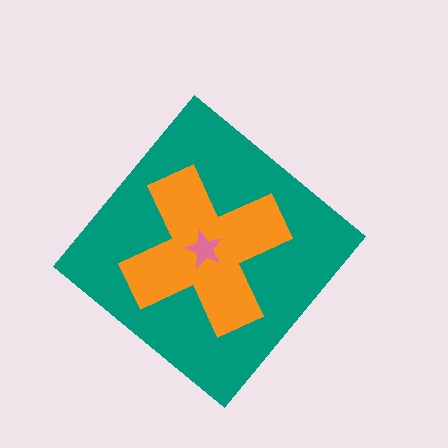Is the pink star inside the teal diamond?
Yes.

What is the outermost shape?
The teal diamond.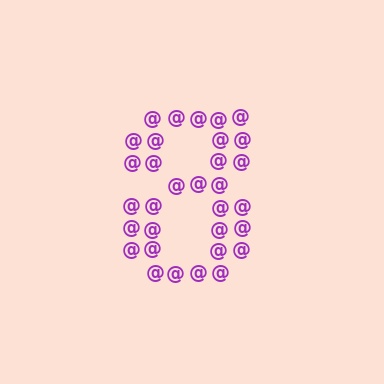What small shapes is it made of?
It is made of small at signs.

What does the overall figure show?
The overall figure shows the digit 8.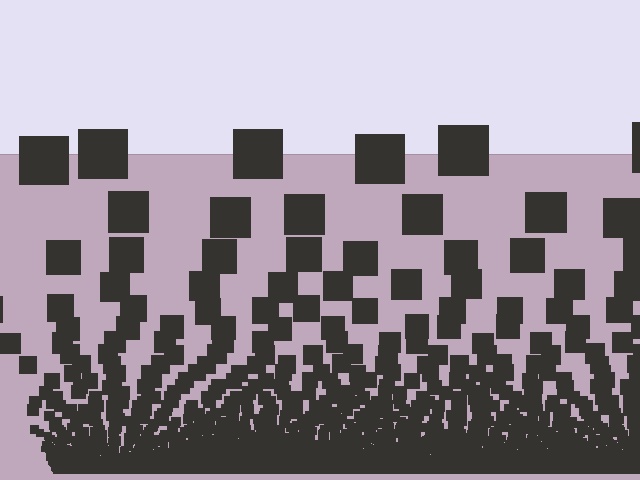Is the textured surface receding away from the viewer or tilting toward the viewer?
The surface appears to tilt toward the viewer. Texture elements get larger and sparser toward the top.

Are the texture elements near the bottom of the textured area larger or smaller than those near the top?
Smaller. The gradient is inverted — elements near the bottom are smaller and denser.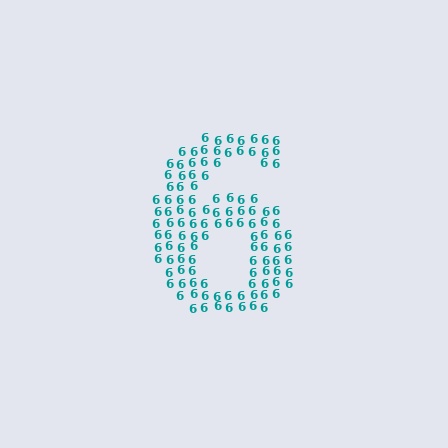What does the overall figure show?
The overall figure shows the digit 6.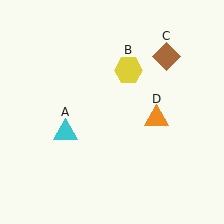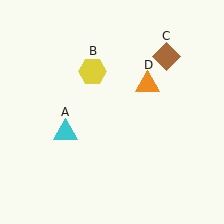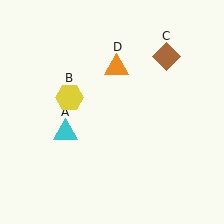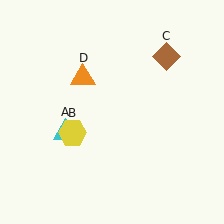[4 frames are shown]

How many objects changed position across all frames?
2 objects changed position: yellow hexagon (object B), orange triangle (object D).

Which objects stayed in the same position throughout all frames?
Cyan triangle (object A) and brown diamond (object C) remained stationary.